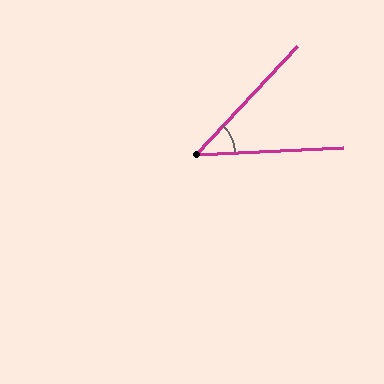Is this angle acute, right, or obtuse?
It is acute.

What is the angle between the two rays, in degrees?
Approximately 44 degrees.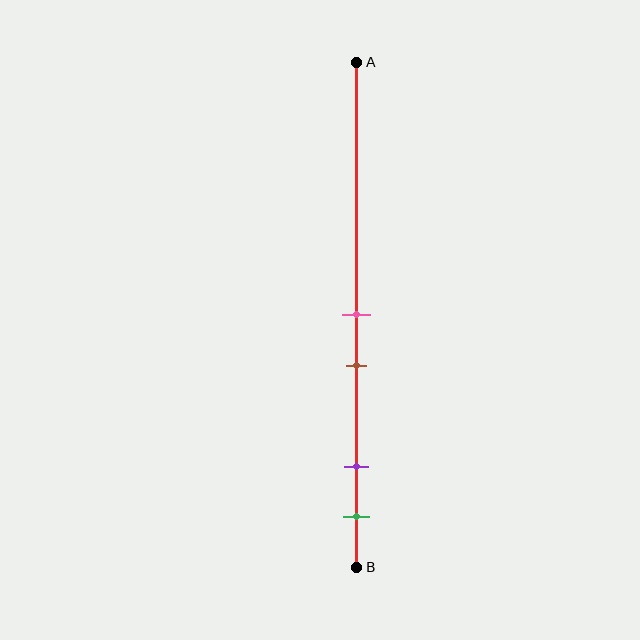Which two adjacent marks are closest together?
The pink and brown marks are the closest adjacent pair.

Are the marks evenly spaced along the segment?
No, the marks are not evenly spaced.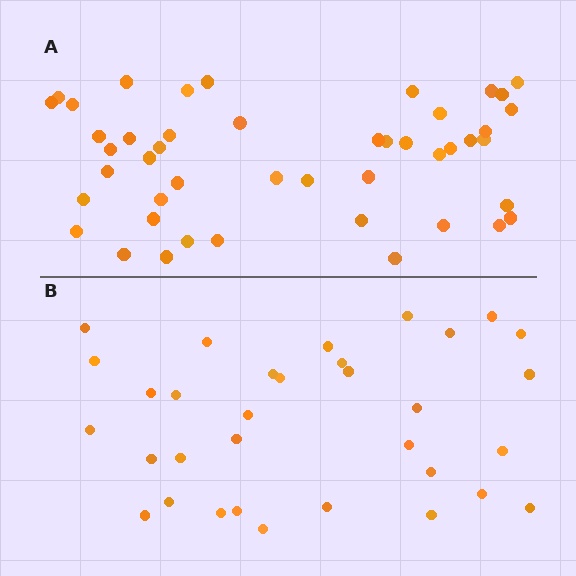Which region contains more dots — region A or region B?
Region A (the top region) has more dots.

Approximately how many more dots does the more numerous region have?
Region A has approximately 15 more dots than region B.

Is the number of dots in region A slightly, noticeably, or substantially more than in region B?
Region A has noticeably more, but not dramatically so. The ratio is roughly 1.4 to 1.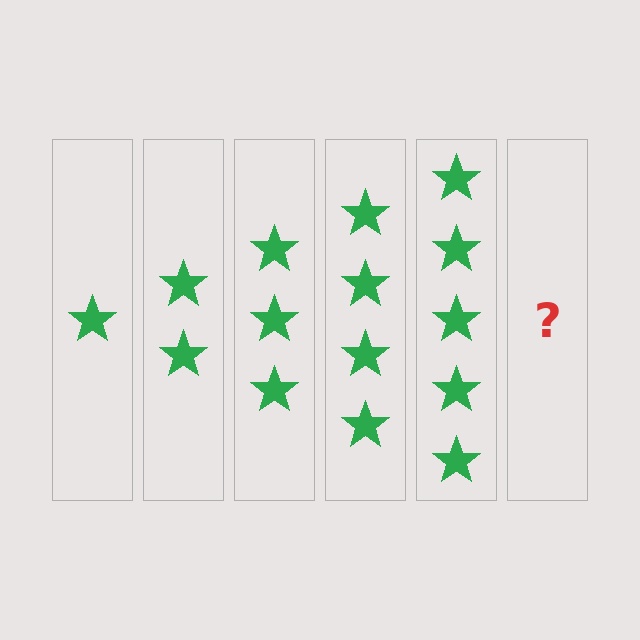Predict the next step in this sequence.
The next step is 6 stars.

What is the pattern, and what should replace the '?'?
The pattern is that each step adds one more star. The '?' should be 6 stars.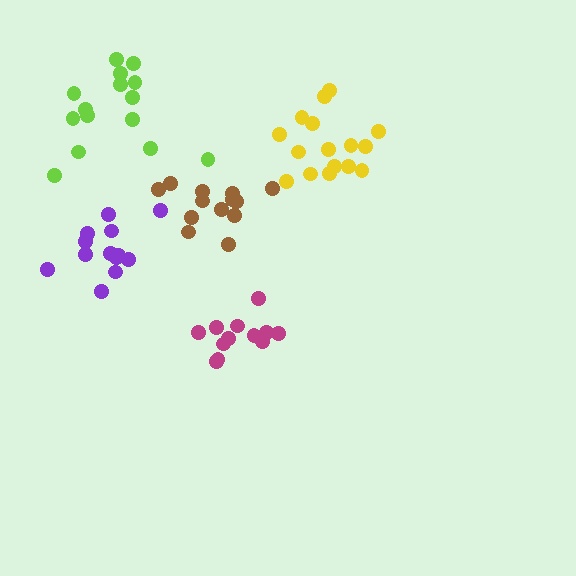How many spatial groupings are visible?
There are 5 spatial groupings.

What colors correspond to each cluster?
The clusters are colored: yellow, magenta, lime, brown, purple.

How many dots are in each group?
Group 1: 16 dots, Group 2: 12 dots, Group 3: 15 dots, Group 4: 13 dots, Group 5: 13 dots (69 total).